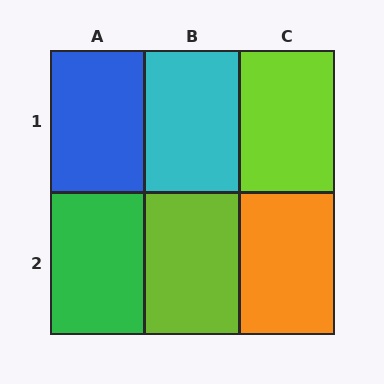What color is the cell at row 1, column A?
Blue.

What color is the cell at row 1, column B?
Cyan.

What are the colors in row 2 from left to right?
Green, lime, orange.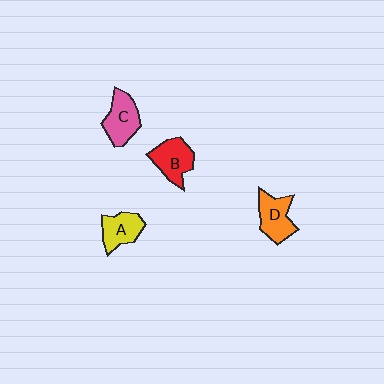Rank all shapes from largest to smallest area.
From largest to smallest: C (pink), D (orange), B (red), A (yellow).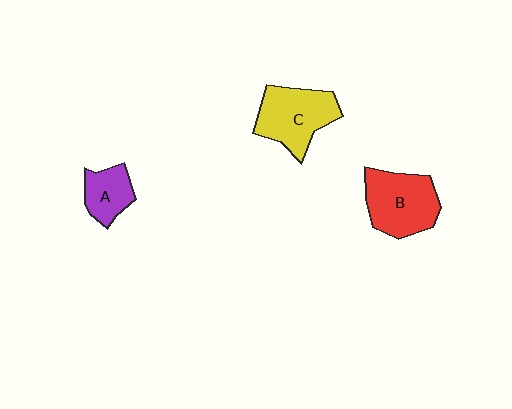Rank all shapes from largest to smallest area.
From largest to smallest: B (red), C (yellow), A (purple).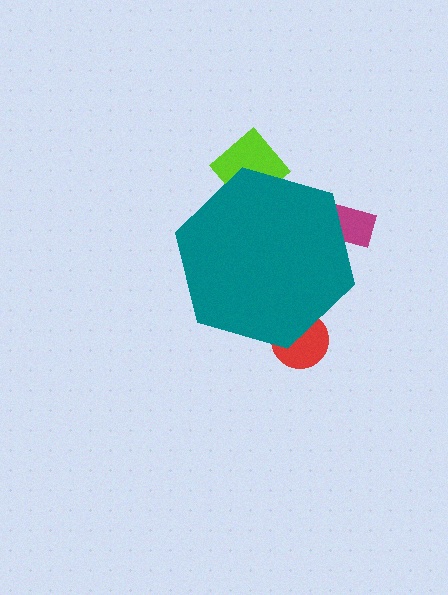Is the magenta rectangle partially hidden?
Yes, the magenta rectangle is partially hidden behind the teal hexagon.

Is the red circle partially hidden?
Yes, the red circle is partially hidden behind the teal hexagon.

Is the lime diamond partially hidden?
Yes, the lime diamond is partially hidden behind the teal hexagon.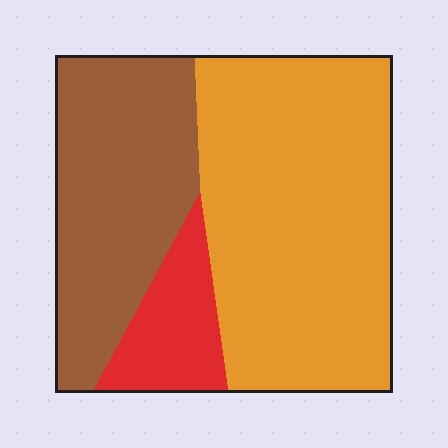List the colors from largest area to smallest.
From largest to smallest: orange, brown, red.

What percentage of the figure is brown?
Brown takes up about one third (1/3) of the figure.